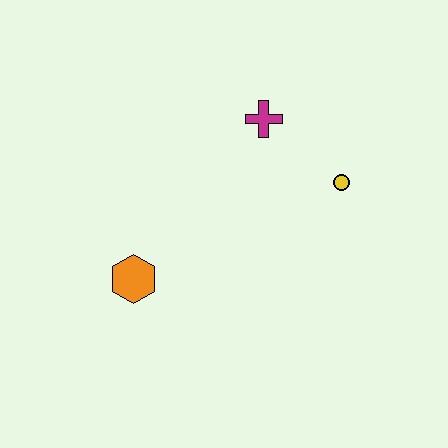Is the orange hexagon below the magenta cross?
Yes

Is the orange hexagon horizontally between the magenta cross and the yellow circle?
No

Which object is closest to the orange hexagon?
The magenta cross is closest to the orange hexagon.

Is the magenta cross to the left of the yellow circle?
Yes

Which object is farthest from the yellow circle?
The orange hexagon is farthest from the yellow circle.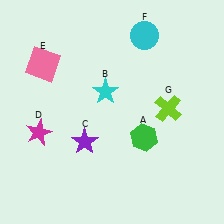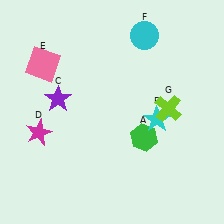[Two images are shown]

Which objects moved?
The objects that moved are: the cyan star (B), the purple star (C).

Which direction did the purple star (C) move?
The purple star (C) moved up.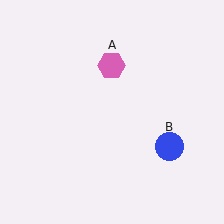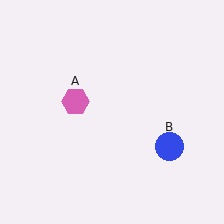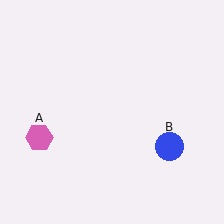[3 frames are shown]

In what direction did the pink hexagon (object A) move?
The pink hexagon (object A) moved down and to the left.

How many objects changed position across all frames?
1 object changed position: pink hexagon (object A).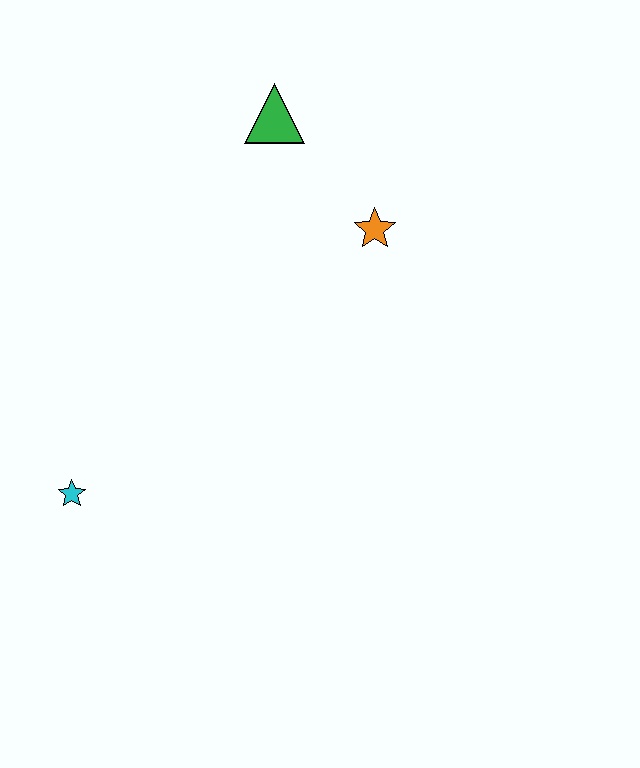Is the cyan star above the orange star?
No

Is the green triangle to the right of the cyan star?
Yes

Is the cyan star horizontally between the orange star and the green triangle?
No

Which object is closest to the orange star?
The green triangle is closest to the orange star.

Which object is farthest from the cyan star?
The green triangle is farthest from the cyan star.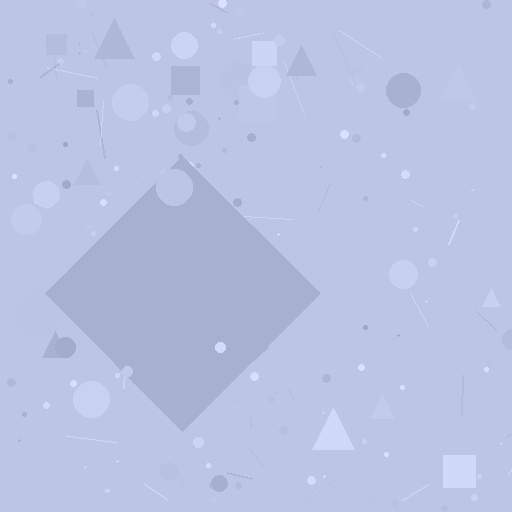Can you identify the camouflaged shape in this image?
The camouflaged shape is a diamond.